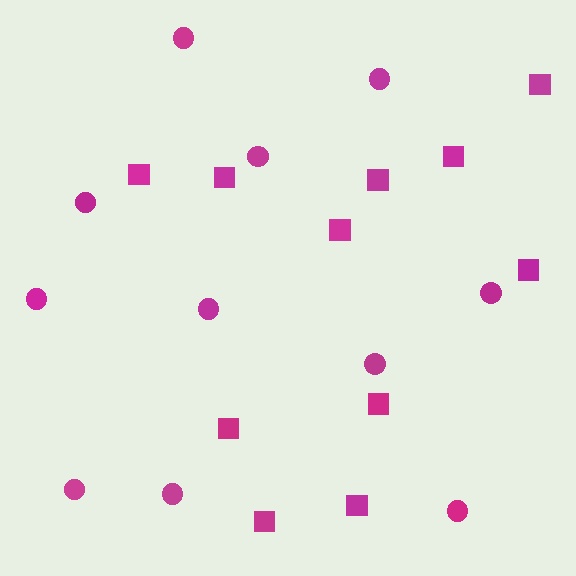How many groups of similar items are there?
There are 2 groups: one group of squares (11) and one group of circles (11).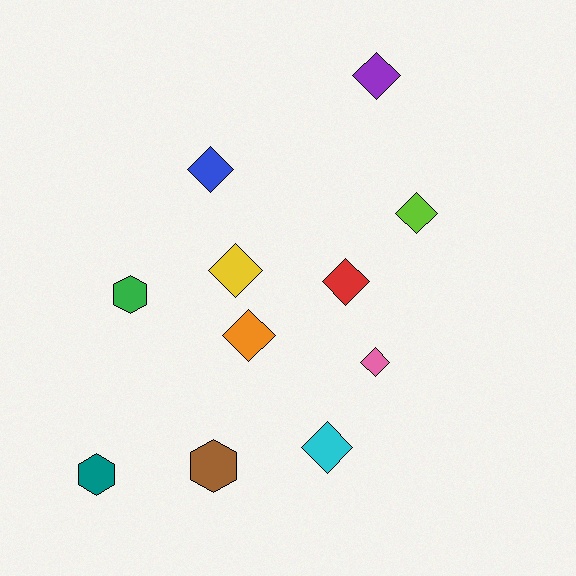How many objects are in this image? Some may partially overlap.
There are 11 objects.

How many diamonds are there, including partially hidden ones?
There are 8 diamonds.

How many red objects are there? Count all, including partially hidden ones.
There is 1 red object.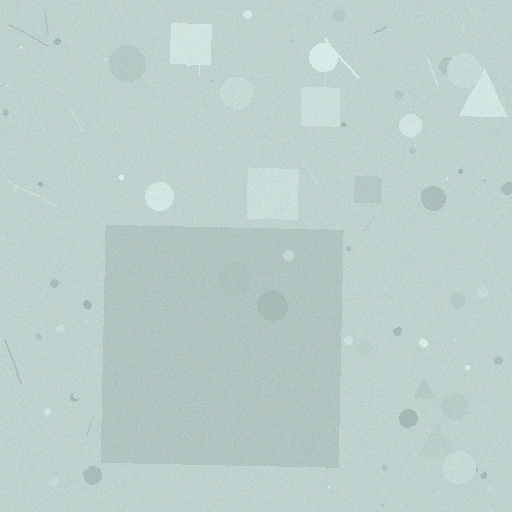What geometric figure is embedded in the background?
A square is embedded in the background.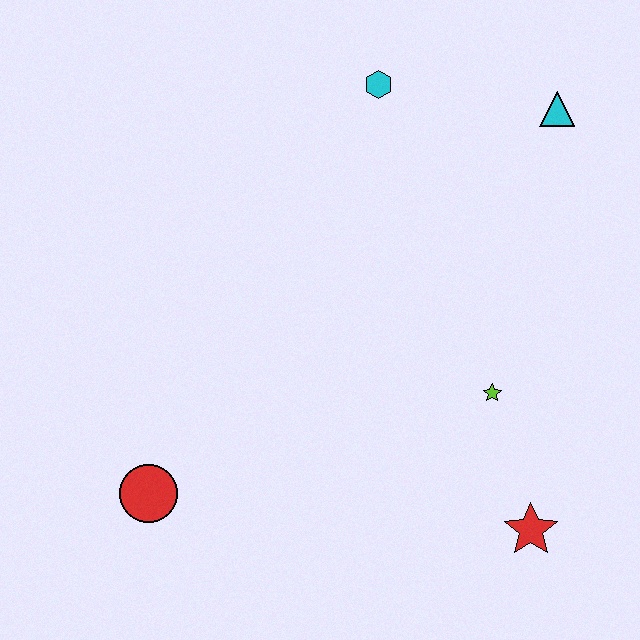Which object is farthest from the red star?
The cyan hexagon is farthest from the red star.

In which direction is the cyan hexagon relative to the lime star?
The cyan hexagon is above the lime star.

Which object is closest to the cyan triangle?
The cyan hexagon is closest to the cyan triangle.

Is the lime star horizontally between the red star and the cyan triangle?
No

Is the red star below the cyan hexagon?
Yes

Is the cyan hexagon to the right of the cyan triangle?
No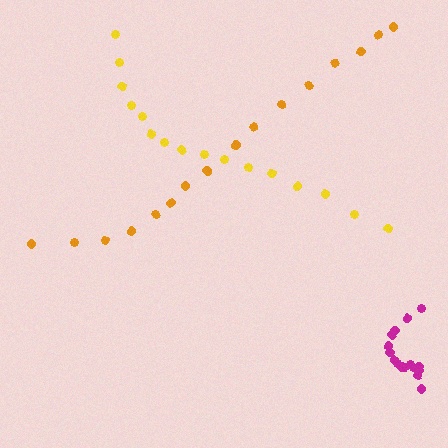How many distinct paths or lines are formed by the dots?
There are 3 distinct paths.